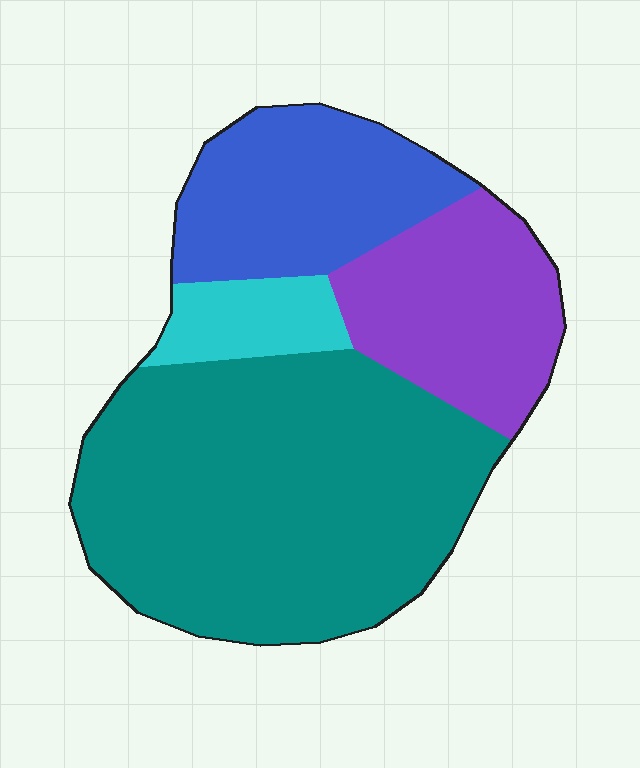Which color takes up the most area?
Teal, at roughly 50%.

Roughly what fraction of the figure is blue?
Blue covers 20% of the figure.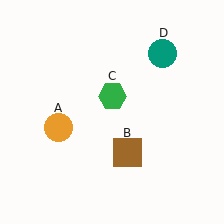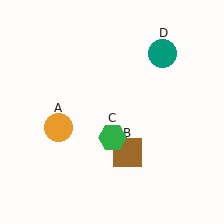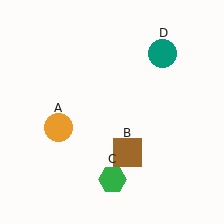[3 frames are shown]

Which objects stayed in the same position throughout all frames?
Orange circle (object A) and brown square (object B) and teal circle (object D) remained stationary.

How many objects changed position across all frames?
1 object changed position: green hexagon (object C).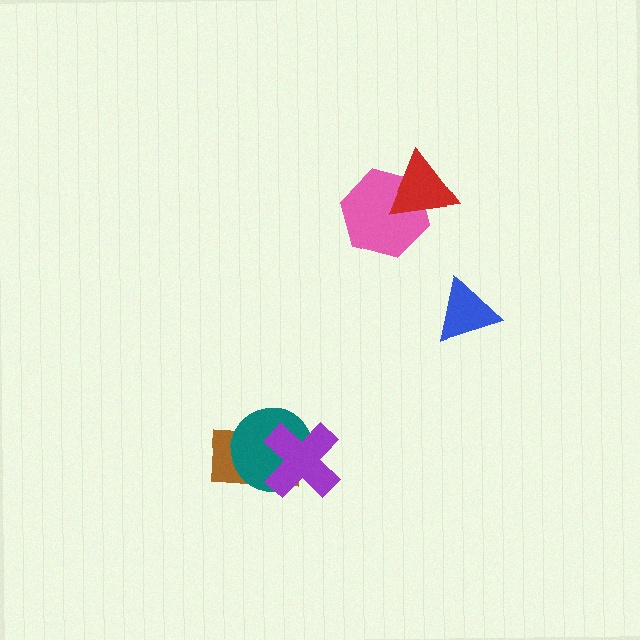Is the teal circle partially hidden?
Yes, it is partially covered by another shape.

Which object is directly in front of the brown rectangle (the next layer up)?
The teal circle is directly in front of the brown rectangle.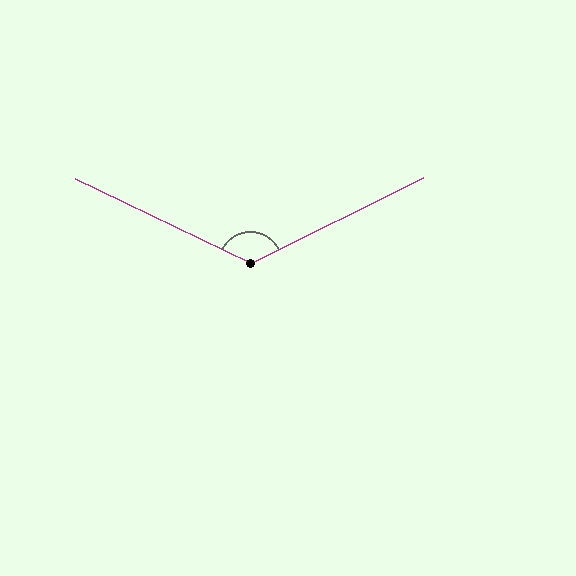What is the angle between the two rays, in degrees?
Approximately 128 degrees.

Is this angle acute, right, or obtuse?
It is obtuse.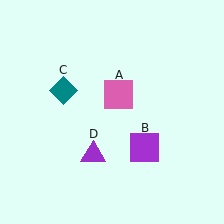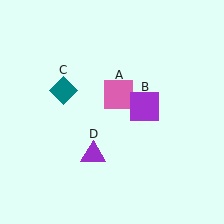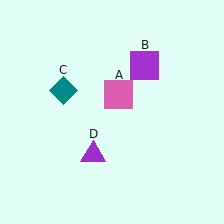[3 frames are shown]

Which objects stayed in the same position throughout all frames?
Pink square (object A) and teal diamond (object C) and purple triangle (object D) remained stationary.